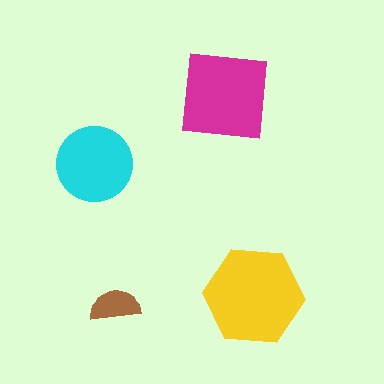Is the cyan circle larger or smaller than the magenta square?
Smaller.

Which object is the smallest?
The brown semicircle.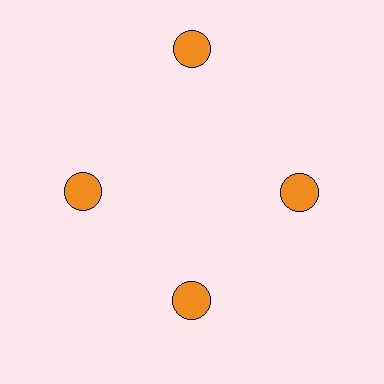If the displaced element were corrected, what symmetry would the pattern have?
It would have 4-fold rotational symmetry — the pattern would map onto itself every 90 degrees.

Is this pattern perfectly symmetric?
No. The 4 orange circles are arranged in a ring, but one element near the 12 o'clock position is pushed outward from the center, breaking the 4-fold rotational symmetry.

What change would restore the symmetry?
The symmetry would be restored by moving it inward, back onto the ring so that all 4 circles sit at equal angles and equal distance from the center.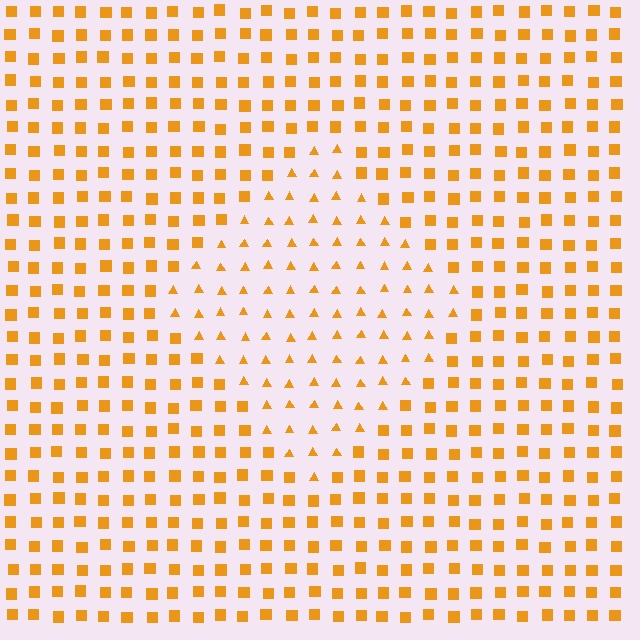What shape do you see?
I see a diamond.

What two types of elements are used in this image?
The image uses triangles inside the diamond region and squares outside it.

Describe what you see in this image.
The image is filled with small orange elements arranged in a uniform grid. A diamond-shaped region contains triangles, while the surrounding area contains squares. The boundary is defined purely by the change in element shape.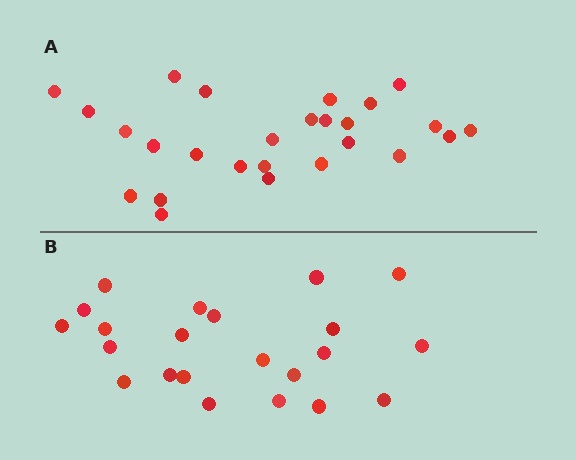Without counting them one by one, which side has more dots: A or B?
Region A (the top region) has more dots.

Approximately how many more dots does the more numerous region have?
Region A has about 4 more dots than region B.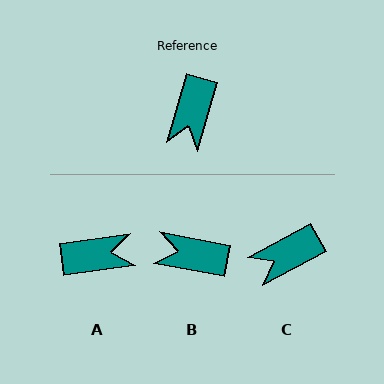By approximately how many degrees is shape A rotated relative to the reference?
Approximately 114 degrees counter-clockwise.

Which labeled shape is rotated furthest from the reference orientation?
A, about 114 degrees away.